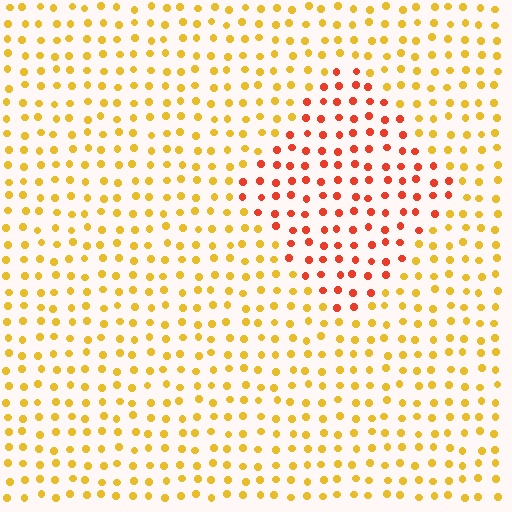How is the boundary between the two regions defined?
The boundary is defined purely by a slight shift in hue (about 41 degrees). Spacing, size, and orientation are identical on both sides.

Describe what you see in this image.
The image is filled with small yellow elements in a uniform arrangement. A diamond-shaped region is visible where the elements are tinted to a slightly different hue, forming a subtle color boundary.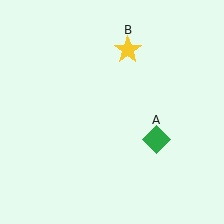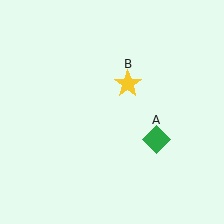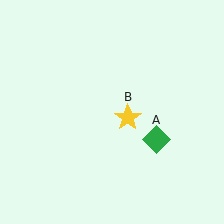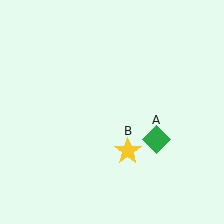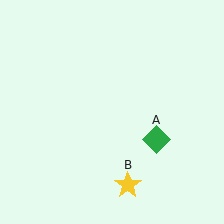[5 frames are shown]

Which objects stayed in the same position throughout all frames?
Green diamond (object A) remained stationary.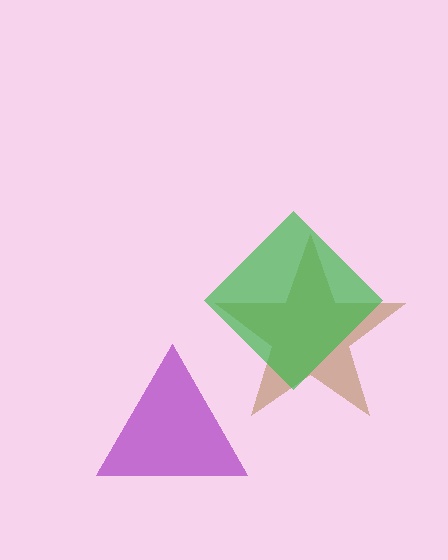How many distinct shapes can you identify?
There are 3 distinct shapes: a brown star, a green diamond, a purple triangle.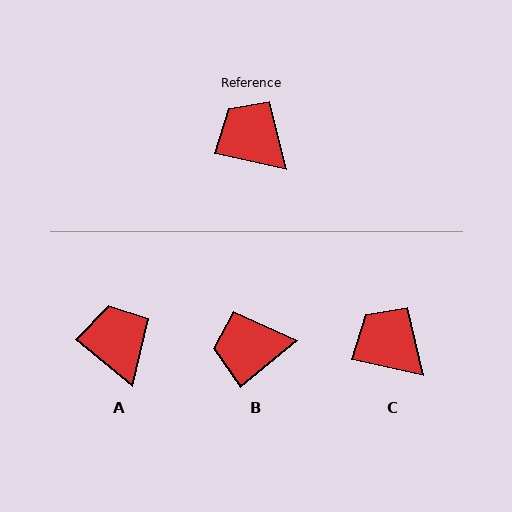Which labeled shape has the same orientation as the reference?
C.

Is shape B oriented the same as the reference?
No, it is off by about 52 degrees.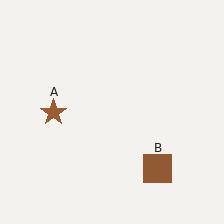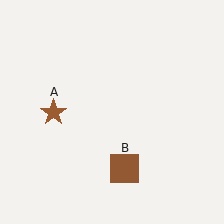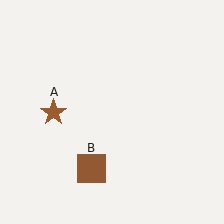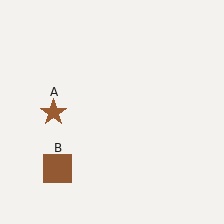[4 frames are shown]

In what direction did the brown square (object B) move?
The brown square (object B) moved left.